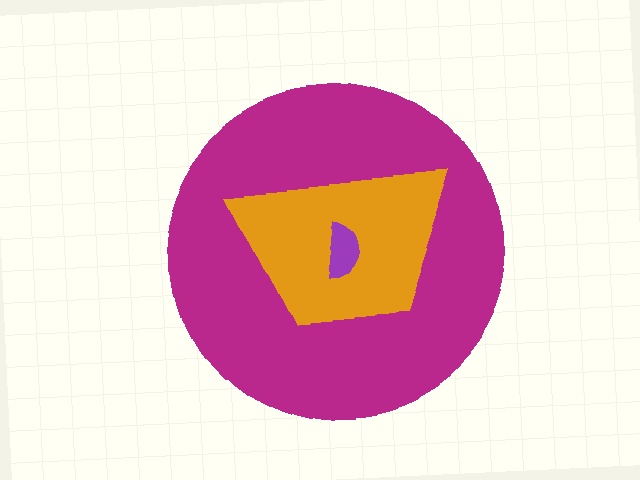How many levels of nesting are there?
3.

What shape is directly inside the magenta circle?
The orange trapezoid.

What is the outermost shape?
The magenta circle.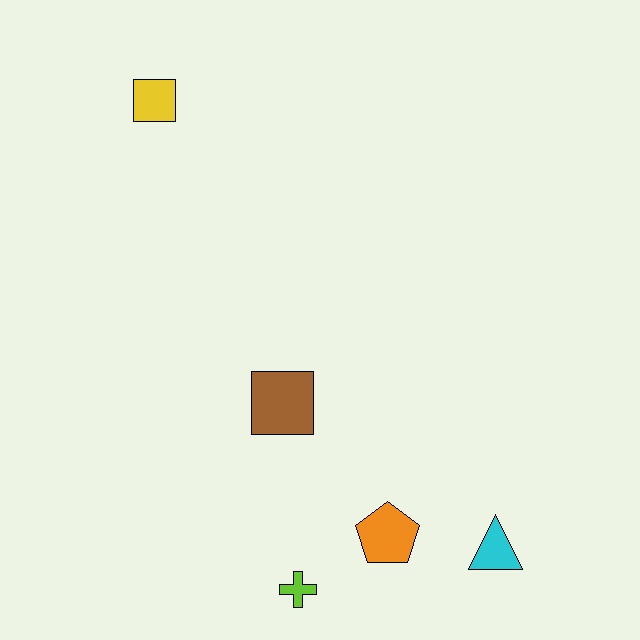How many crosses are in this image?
There is 1 cross.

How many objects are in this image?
There are 5 objects.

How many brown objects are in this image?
There is 1 brown object.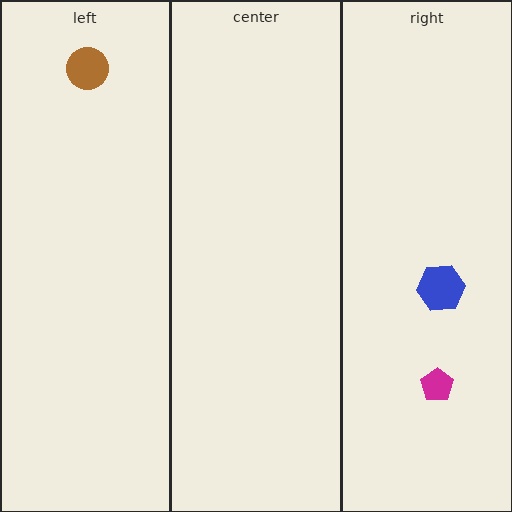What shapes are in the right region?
The blue hexagon, the magenta pentagon.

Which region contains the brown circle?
The left region.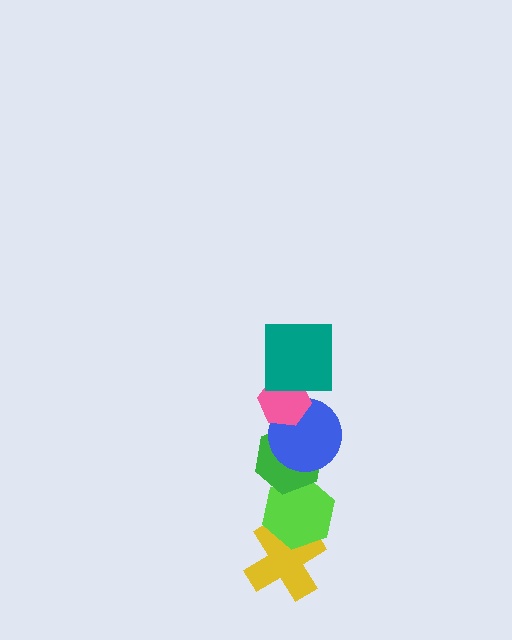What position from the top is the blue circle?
The blue circle is 3rd from the top.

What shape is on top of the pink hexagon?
The teal square is on top of the pink hexagon.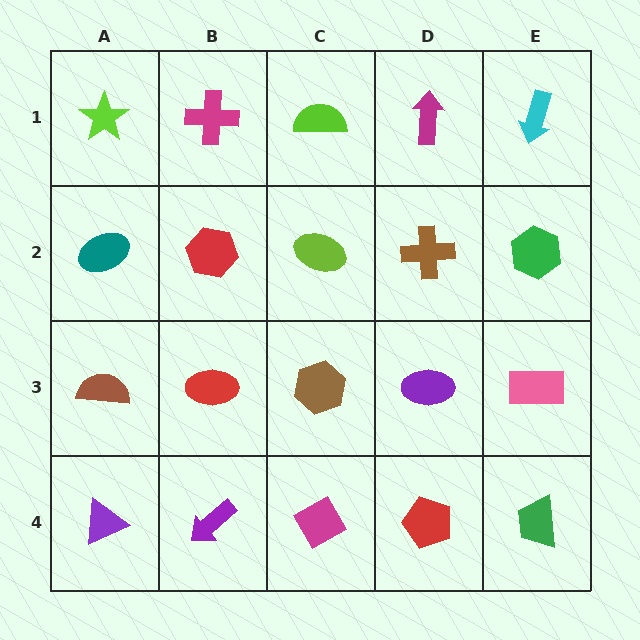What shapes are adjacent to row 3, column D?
A brown cross (row 2, column D), a red pentagon (row 4, column D), a brown hexagon (row 3, column C), a pink rectangle (row 3, column E).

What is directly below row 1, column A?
A teal ellipse.